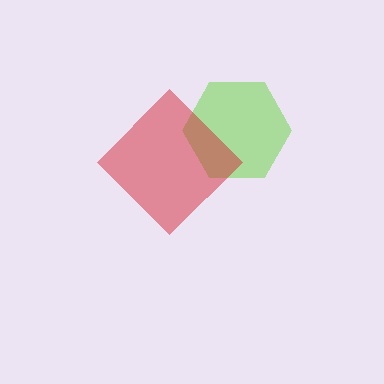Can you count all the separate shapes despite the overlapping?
Yes, there are 2 separate shapes.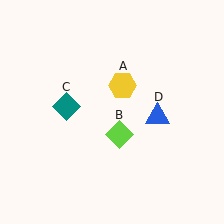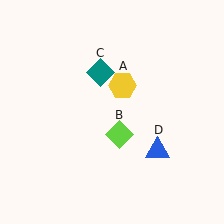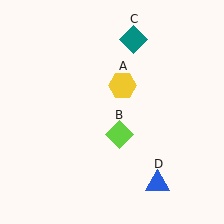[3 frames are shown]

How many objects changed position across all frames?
2 objects changed position: teal diamond (object C), blue triangle (object D).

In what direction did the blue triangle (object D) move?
The blue triangle (object D) moved down.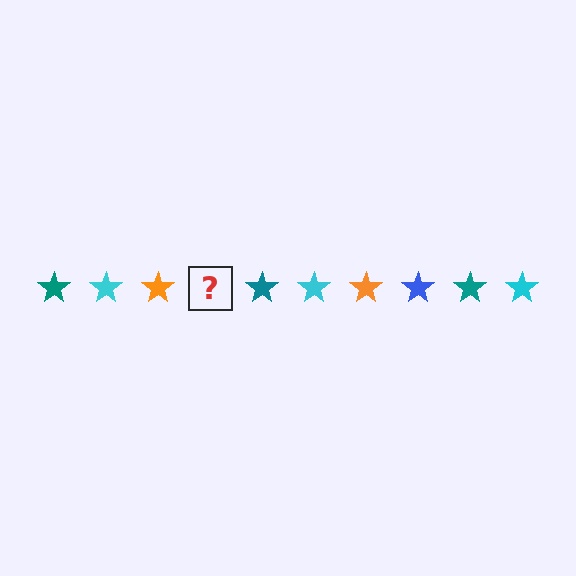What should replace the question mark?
The question mark should be replaced with a blue star.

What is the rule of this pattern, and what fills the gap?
The rule is that the pattern cycles through teal, cyan, orange, blue stars. The gap should be filled with a blue star.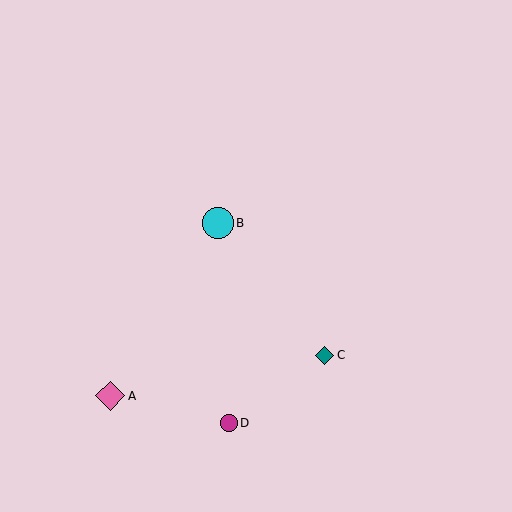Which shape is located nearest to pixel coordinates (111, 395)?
The pink diamond (labeled A) at (110, 396) is nearest to that location.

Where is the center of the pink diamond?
The center of the pink diamond is at (110, 396).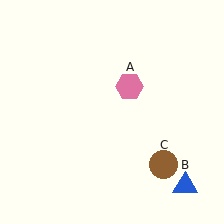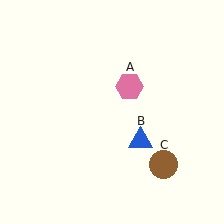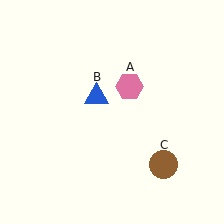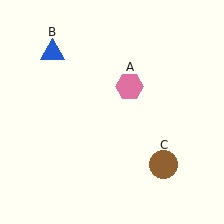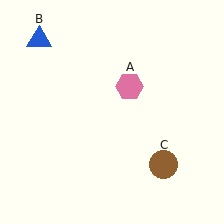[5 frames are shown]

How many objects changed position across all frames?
1 object changed position: blue triangle (object B).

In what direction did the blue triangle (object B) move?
The blue triangle (object B) moved up and to the left.